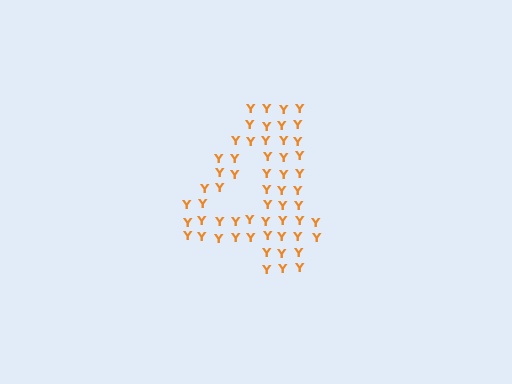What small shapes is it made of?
It is made of small letter Y's.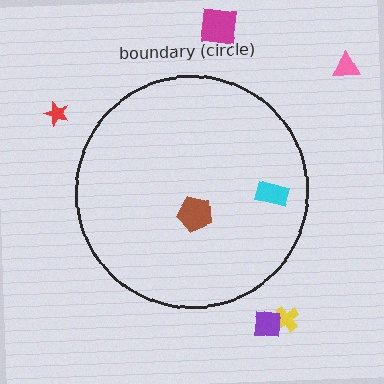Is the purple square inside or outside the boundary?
Outside.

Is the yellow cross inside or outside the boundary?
Outside.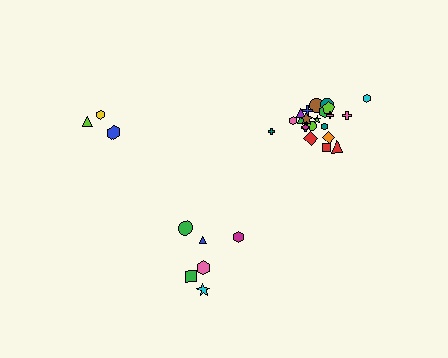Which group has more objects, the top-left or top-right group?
The top-right group.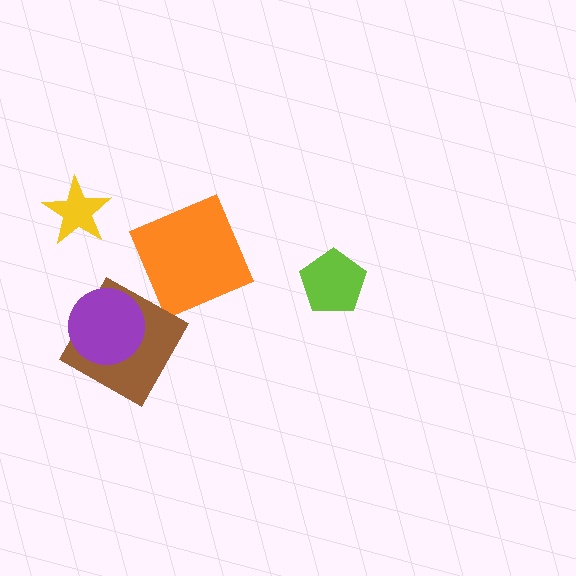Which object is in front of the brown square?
The purple circle is in front of the brown square.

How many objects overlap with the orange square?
0 objects overlap with the orange square.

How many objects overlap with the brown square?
1 object overlaps with the brown square.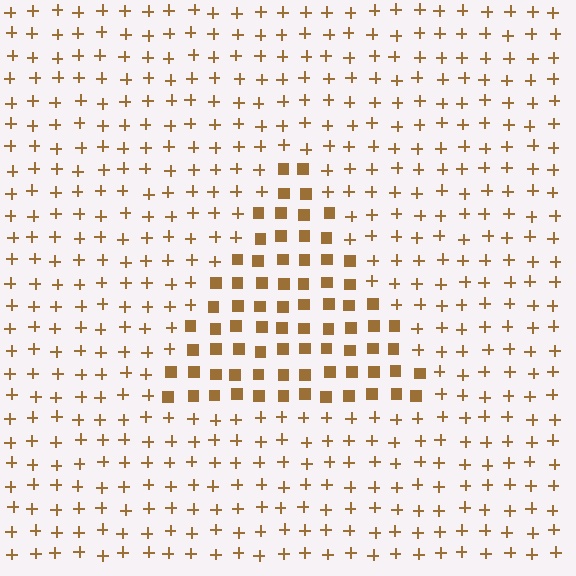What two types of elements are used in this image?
The image uses squares inside the triangle region and plus signs outside it.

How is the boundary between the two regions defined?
The boundary is defined by a change in element shape: squares inside vs. plus signs outside. All elements share the same color and spacing.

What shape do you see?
I see a triangle.